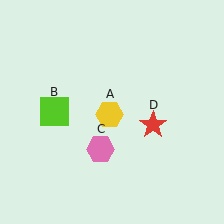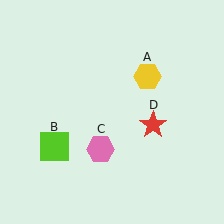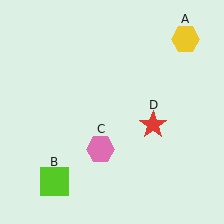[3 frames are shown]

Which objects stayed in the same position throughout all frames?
Pink hexagon (object C) and red star (object D) remained stationary.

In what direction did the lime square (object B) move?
The lime square (object B) moved down.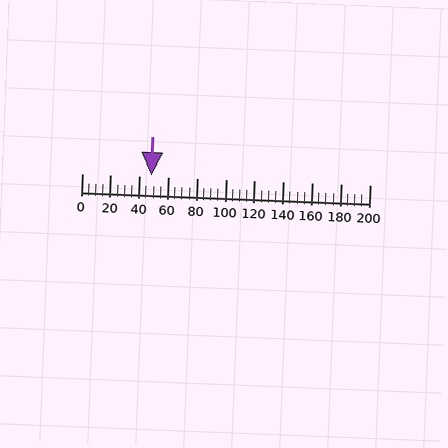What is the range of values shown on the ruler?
The ruler shows values from 0 to 200.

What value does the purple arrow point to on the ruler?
The purple arrow points to approximately 48.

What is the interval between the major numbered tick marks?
The major tick marks are spaced 20 units apart.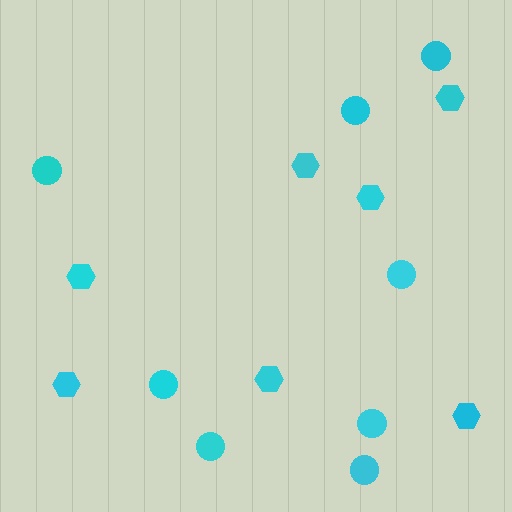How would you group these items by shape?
There are 2 groups: one group of hexagons (7) and one group of circles (8).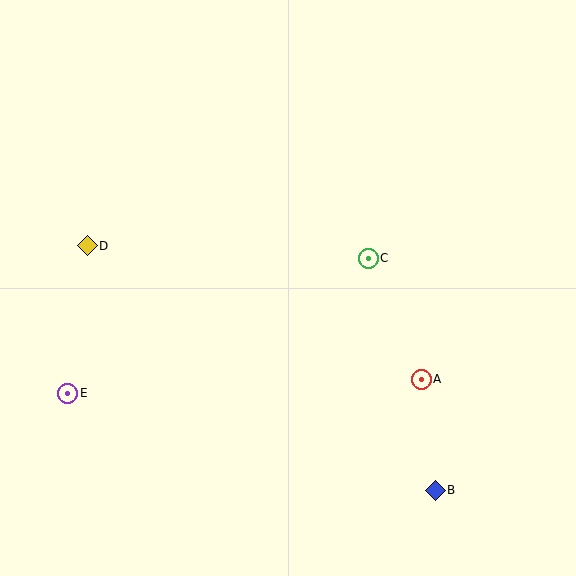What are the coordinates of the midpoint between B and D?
The midpoint between B and D is at (261, 368).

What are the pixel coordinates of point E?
Point E is at (68, 393).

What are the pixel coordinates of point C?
Point C is at (368, 258).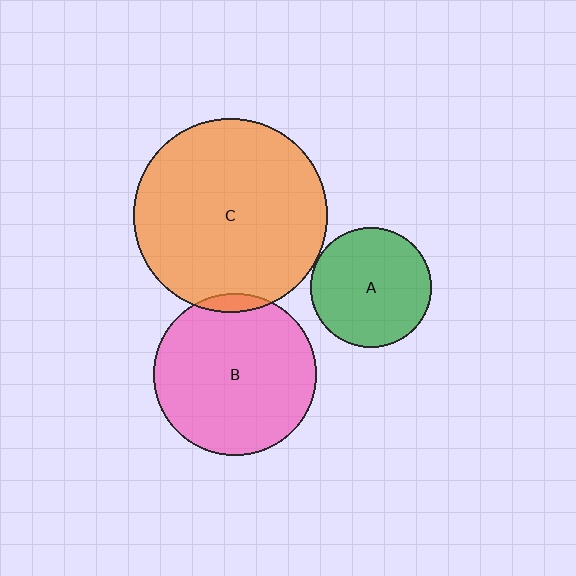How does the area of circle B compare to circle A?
Approximately 1.8 times.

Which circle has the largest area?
Circle C (orange).